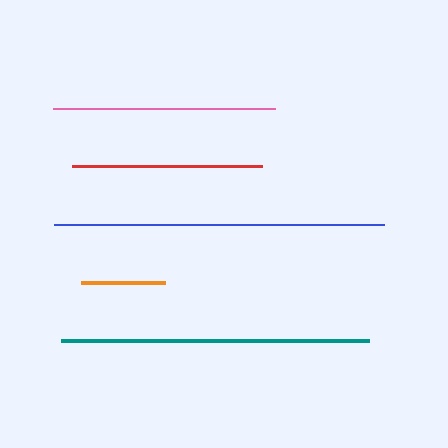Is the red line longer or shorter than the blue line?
The blue line is longer than the red line.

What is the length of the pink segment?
The pink segment is approximately 222 pixels long.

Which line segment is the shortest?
The orange line is the shortest at approximately 83 pixels.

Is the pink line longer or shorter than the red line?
The pink line is longer than the red line.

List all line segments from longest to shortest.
From longest to shortest: blue, teal, pink, red, orange.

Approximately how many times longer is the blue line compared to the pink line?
The blue line is approximately 1.5 times the length of the pink line.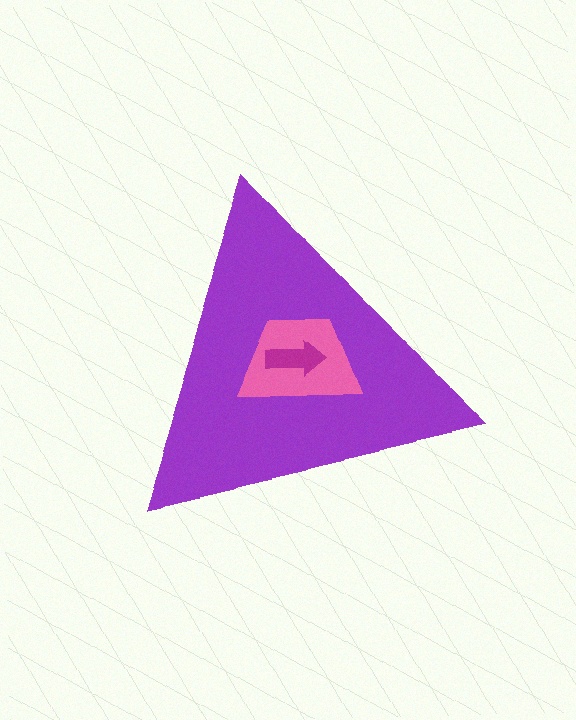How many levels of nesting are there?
3.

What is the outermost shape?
The purple triangle.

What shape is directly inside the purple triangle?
The pink trapezoid.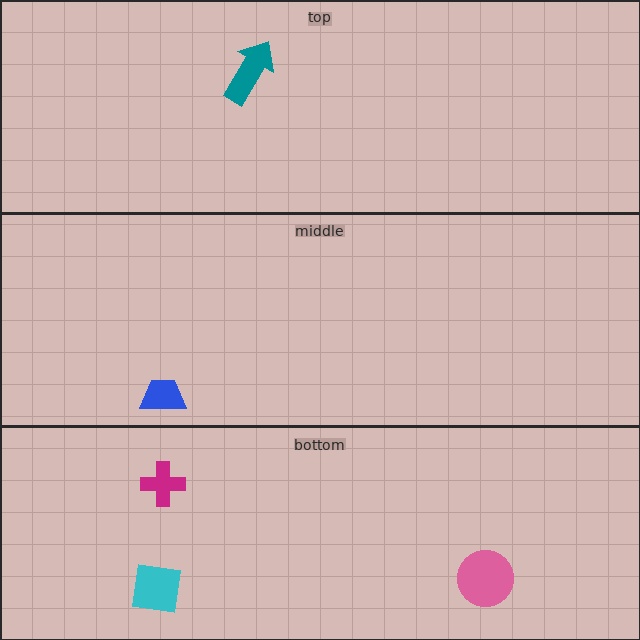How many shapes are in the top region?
1.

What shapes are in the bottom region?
The magenta cross, the cyan square, the pink circle.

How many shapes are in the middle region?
1.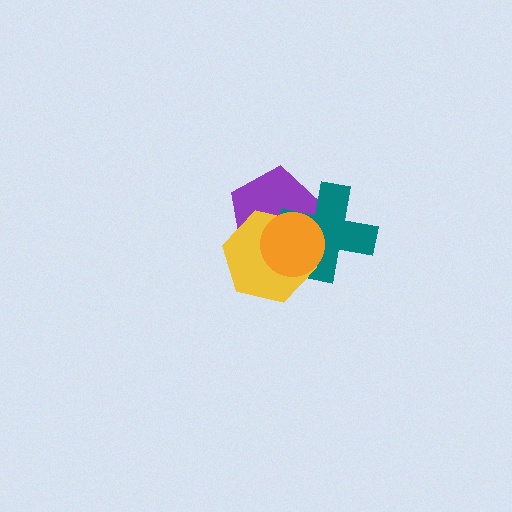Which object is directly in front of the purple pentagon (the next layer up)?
The teal cross is directly in front of the purple pentagon.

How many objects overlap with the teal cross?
3 objects overlap with the teal cross.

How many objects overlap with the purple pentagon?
3 objects overlap with the purple pentagon.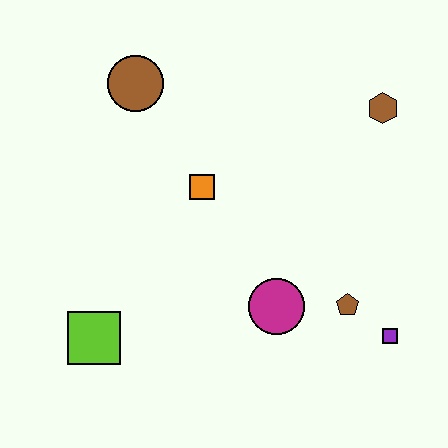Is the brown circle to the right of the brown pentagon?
No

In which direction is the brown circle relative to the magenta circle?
The brown circle is above the magenta circle.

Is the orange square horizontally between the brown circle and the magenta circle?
Yes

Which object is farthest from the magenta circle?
The brown circle is farthest from the magenta circle.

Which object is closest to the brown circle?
The orange square is closest to the brown circle.